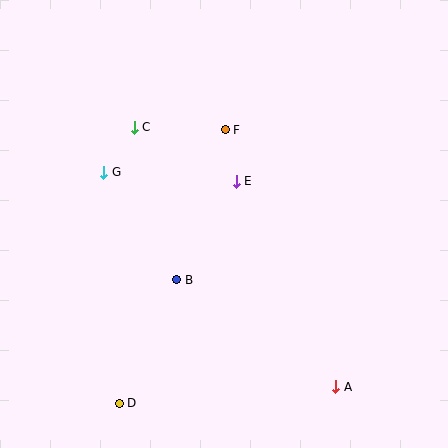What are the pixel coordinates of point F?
Point F is at (225, 130).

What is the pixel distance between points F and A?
The distance between F and A is 280 pixels.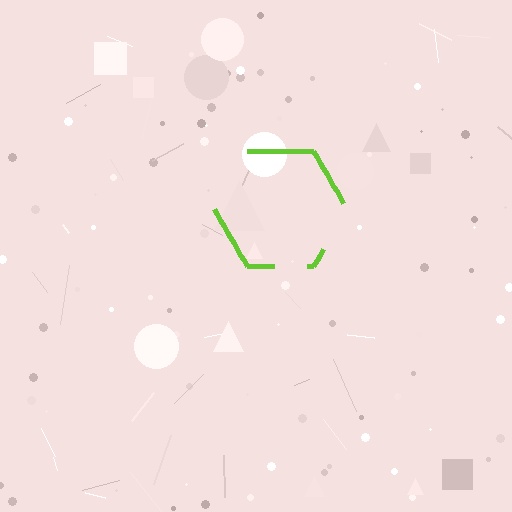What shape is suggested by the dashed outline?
The dashed outline suggests a hexagon.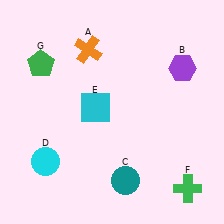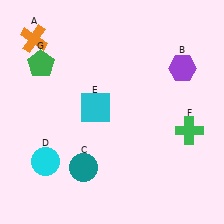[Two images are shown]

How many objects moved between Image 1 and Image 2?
3 objects moved between the two images.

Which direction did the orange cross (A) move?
The orange cross (A) moved left.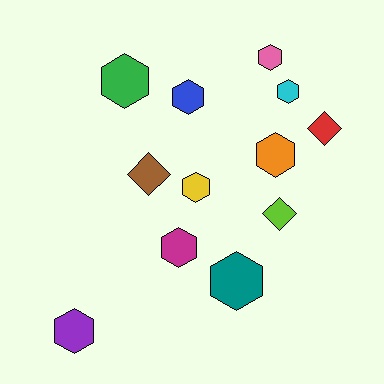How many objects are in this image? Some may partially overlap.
There are 12 objects.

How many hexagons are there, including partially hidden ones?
There are 9 hexagons.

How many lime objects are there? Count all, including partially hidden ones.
There is 1 lime object.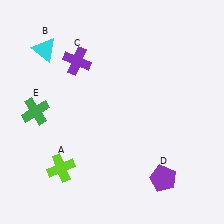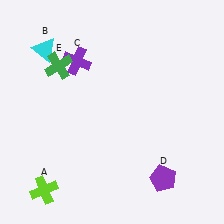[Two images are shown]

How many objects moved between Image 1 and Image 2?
2 objects moved between the two images.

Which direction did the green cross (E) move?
The green cross (E) moved up.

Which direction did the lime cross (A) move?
The lime cross (A) moved down.